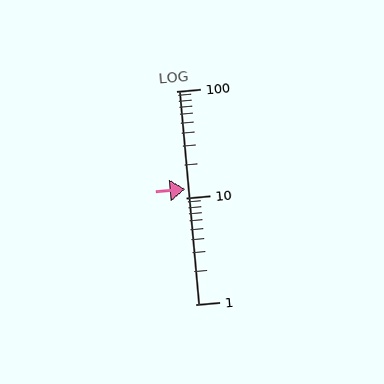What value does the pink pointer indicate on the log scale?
The pointer indicates approximately 12.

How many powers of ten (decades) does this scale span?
The scale spans 2 decades, from 1 to 100.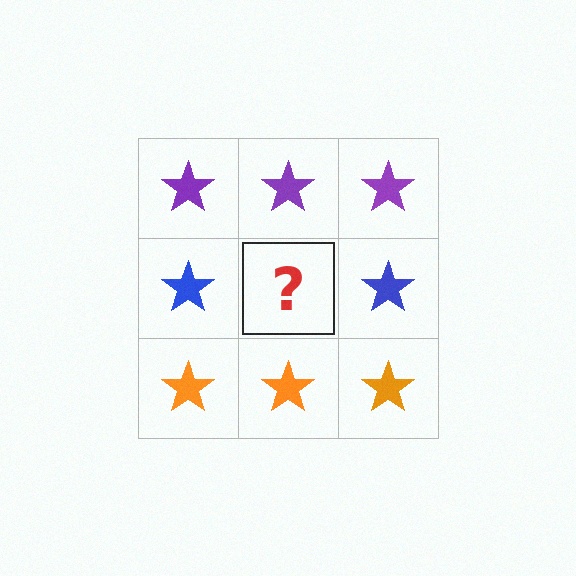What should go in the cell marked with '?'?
The missing cell should contain a blue star.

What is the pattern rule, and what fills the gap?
The rule is that each row has a consistent color. The gap should be filled with a blue star.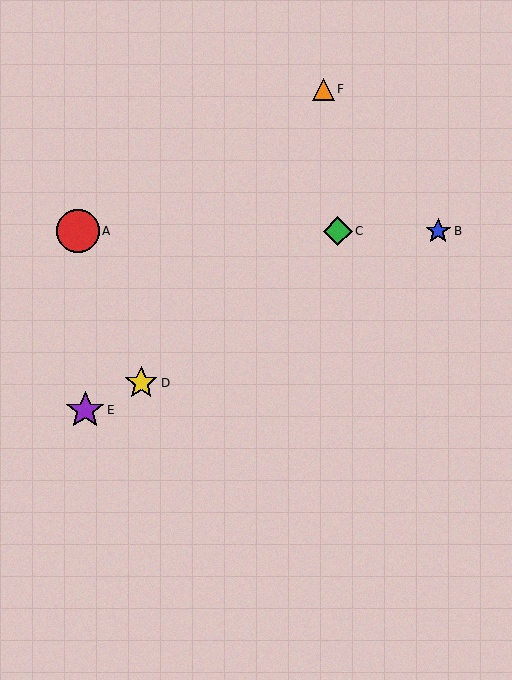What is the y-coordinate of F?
Object F is at y≈89.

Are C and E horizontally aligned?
No, C is at y≈231 and E is at y≈410.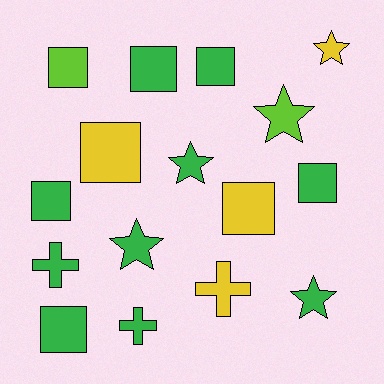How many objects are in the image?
There are 16 objects.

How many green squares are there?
There are 5 green squares.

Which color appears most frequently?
Green, with 10 objects.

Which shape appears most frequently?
Square, with 8 objects.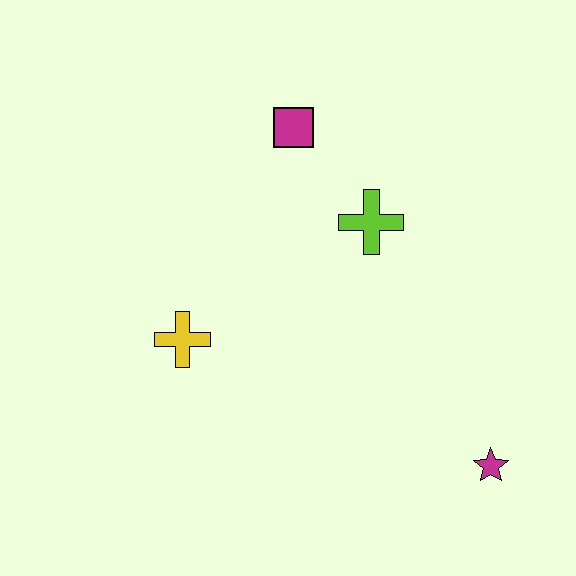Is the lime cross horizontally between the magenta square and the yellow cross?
No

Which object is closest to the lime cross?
The magenta square is closest to the lime cross.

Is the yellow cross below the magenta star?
No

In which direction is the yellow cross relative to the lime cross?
The yellow cross is to the left of the lime cross.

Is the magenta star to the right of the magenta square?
Yes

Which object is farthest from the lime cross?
The magenta star is farthest from the lime cross.